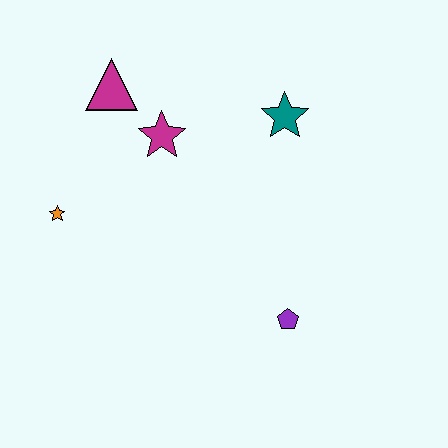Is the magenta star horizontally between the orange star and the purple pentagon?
Yes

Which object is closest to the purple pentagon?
The teal star is closest to the purple pentagon.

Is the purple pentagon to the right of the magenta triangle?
Yes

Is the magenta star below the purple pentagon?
No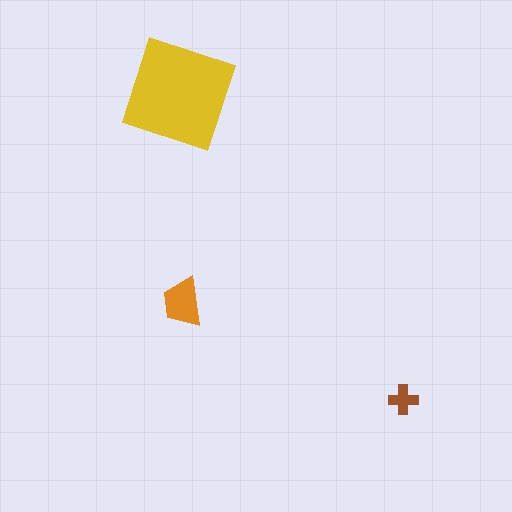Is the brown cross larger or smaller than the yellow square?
Smaller.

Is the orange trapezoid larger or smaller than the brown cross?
Larger.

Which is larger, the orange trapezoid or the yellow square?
The yellow square.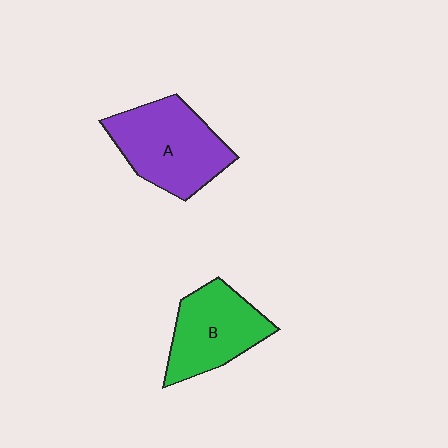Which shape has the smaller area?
Shape B (green).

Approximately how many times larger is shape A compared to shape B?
Approximately 1.2 times.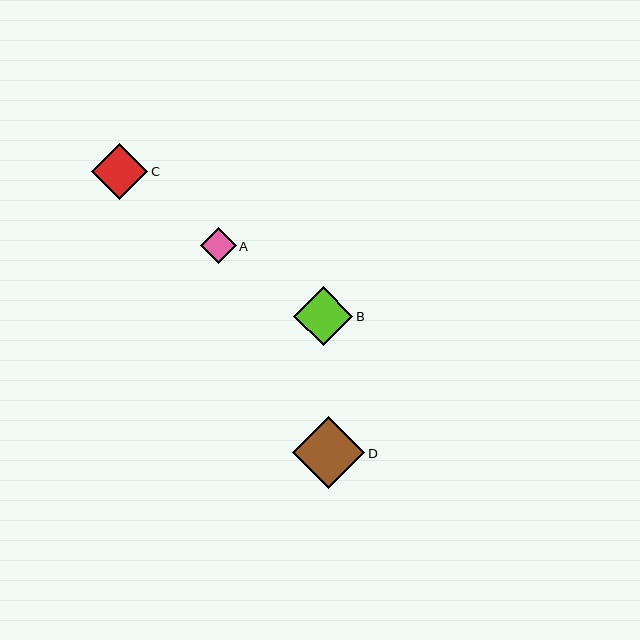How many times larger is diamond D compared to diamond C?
Diamond D is approximately 1.3 times the size of diamond C.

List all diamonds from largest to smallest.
From largest to smallest: D, B, C, A.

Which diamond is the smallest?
Diamond A is the smallest with a size of approximately 36 pixels.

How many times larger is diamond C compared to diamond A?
Diamond C is approximately 1.5 times the size of diamond A.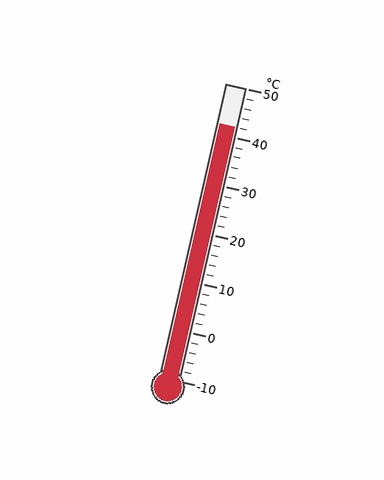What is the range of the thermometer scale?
The thermometer scale ranges from -10°C to 50°C.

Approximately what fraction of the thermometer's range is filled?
The thermometer is filled to approximately 85% of its range.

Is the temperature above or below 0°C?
The temperature is above 0°C.